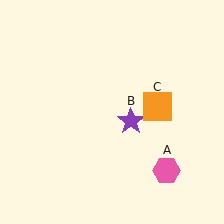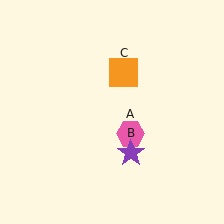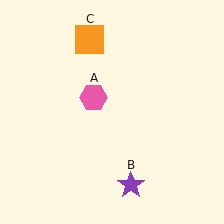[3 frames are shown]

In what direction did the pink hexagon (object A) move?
The pink hexagon (object A) moved up and to the left.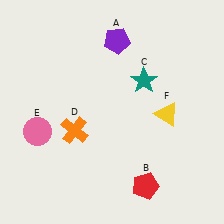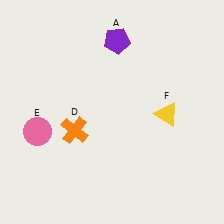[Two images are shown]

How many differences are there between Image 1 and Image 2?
There are 2 differences between the two images.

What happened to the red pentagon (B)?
The red pentagon (B) was removed in Image 2. It was in the bottom-right area of Image 1.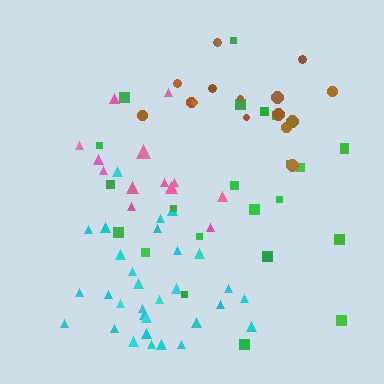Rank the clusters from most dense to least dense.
cyan, brown, pink, green.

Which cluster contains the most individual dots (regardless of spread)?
Cyan (31).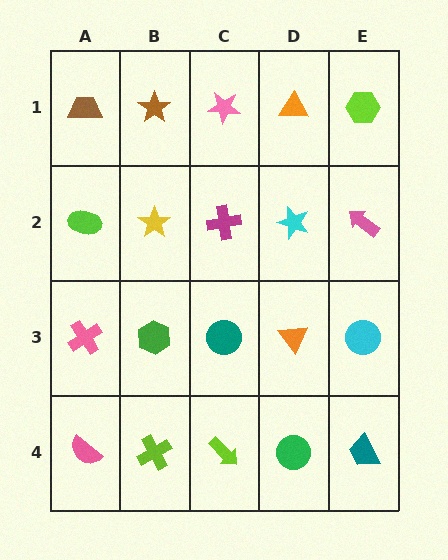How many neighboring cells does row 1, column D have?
3.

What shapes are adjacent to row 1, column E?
A pink arrow (row 2, column E), an orange triangle (row 1, column D).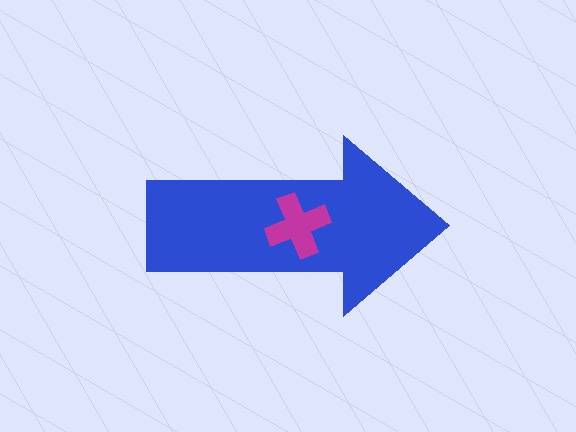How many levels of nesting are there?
2.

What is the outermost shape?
The blue arrow.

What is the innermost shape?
The magenta cross.